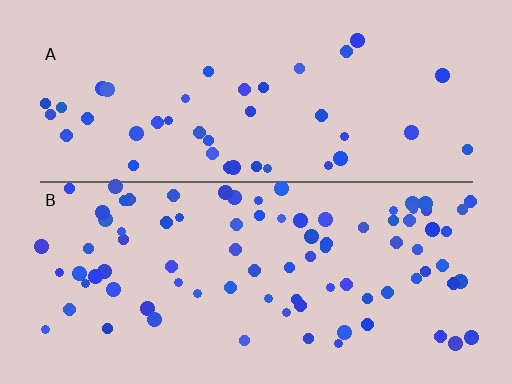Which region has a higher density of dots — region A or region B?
B (the bottom).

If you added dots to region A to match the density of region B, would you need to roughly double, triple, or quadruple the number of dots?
Approximately double.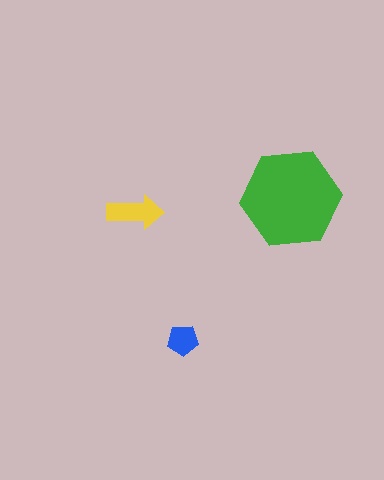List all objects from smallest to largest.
The blue pentagon, the yellow arrow, the green hexagon.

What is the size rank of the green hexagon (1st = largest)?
1st.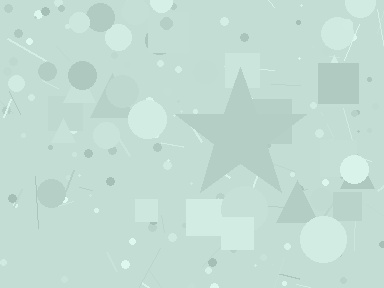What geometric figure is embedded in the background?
A star is embedded in the background.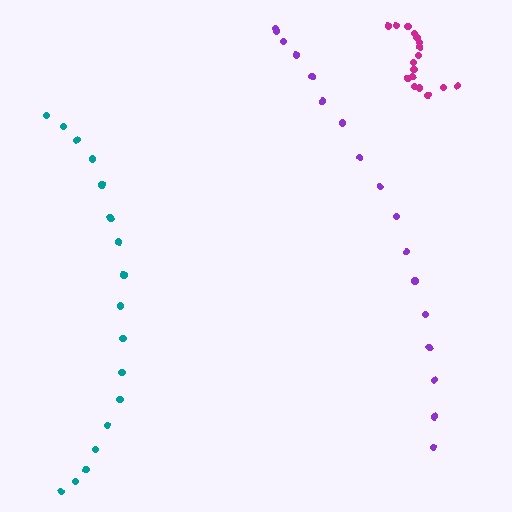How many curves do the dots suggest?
There are 3 distinct paths.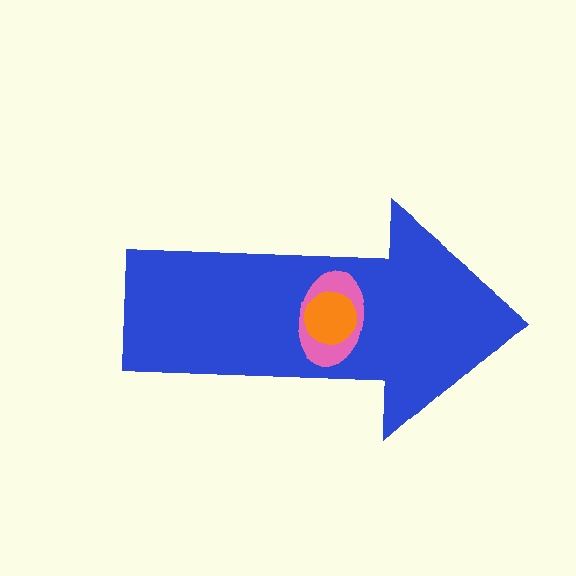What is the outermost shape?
The blue arrow.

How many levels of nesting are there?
3.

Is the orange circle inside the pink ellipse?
Yes.